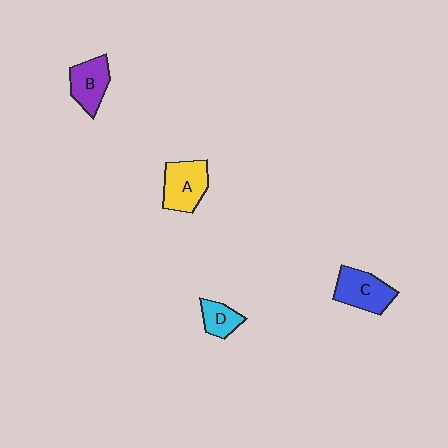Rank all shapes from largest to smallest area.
From largest to smallest: A (yellow), C (blue), B (purple), D (cyan).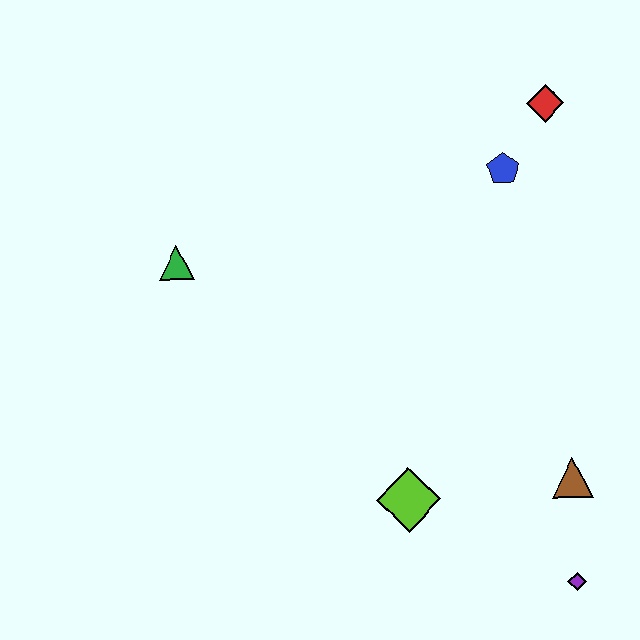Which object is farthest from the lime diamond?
The red diamond is farthest from the lime diamond.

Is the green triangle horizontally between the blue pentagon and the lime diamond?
No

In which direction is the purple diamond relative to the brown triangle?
The purple diamond is below the brown triangle.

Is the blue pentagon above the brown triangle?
Yes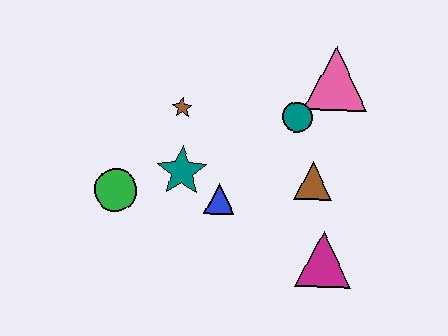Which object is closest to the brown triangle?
The teal circle is closest to the brown triangle.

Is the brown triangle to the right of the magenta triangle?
No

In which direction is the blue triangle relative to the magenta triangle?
The blue triangle is to the left of the magenta triangle.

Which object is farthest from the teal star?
The pink triangle is farthest from the teal star.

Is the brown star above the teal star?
Yes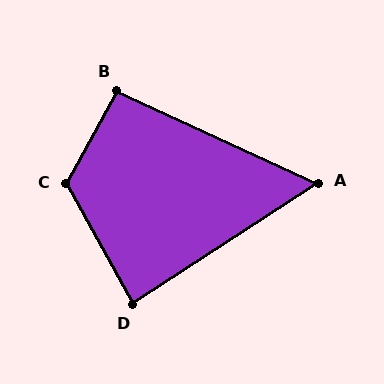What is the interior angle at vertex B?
Approximately 94 degrees (approximately right).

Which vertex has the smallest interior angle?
A, at approximately 58 degrees.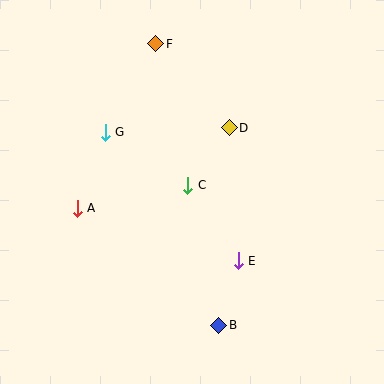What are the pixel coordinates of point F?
Point F is at (156, 44).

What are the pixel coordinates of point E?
Point E is at (238, 261).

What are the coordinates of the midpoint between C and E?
The midpoint between C and E is at (213, 223).